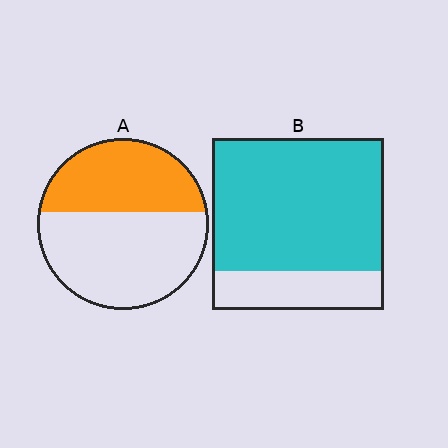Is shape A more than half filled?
No.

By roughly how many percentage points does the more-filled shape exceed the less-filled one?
By roughly 35 percentage points (B over A).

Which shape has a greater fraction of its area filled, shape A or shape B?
Shape B.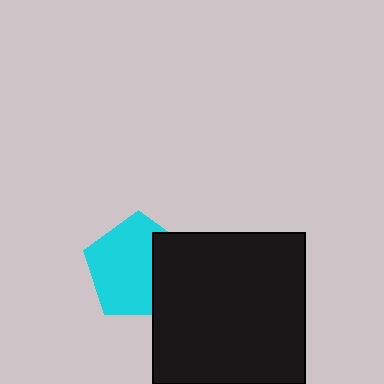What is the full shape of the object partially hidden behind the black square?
The partially hidden object is a cyan pentagon.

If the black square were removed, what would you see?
You would see the complete cyan pentagon.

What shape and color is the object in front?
The object in front is a black square.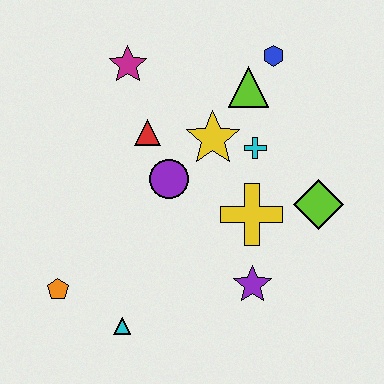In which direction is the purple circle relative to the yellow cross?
The purple circle is to the left of the yellow cross.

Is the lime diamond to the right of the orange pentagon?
Yes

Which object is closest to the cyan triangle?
The orange pentagon is closest to the cyan triangle.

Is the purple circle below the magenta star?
Yes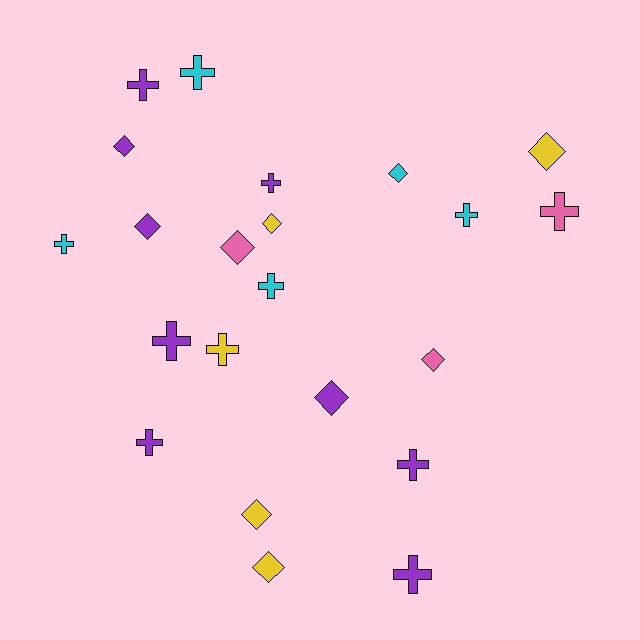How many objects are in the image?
There are 22 objects.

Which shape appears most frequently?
Cross, with 12 objects.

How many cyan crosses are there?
There are 4 cyan crosses.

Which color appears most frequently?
Purple, with 9 objects.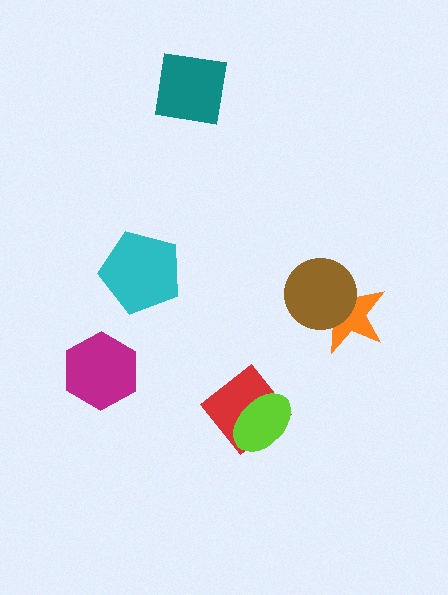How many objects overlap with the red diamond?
1 object overlaps with the red diamond.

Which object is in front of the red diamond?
The lime ellipse is in front of the red diamond.